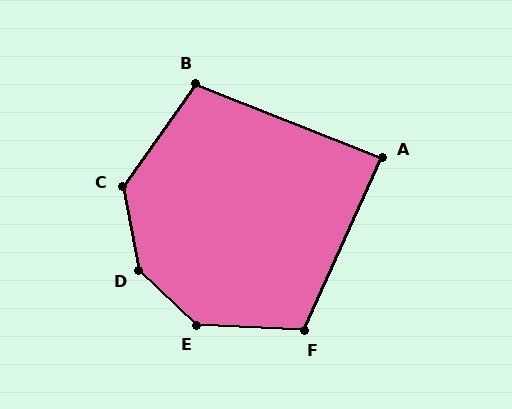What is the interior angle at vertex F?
Approximately 112 degrees (obtuse).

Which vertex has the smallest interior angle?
A, at approximately 87 degrees.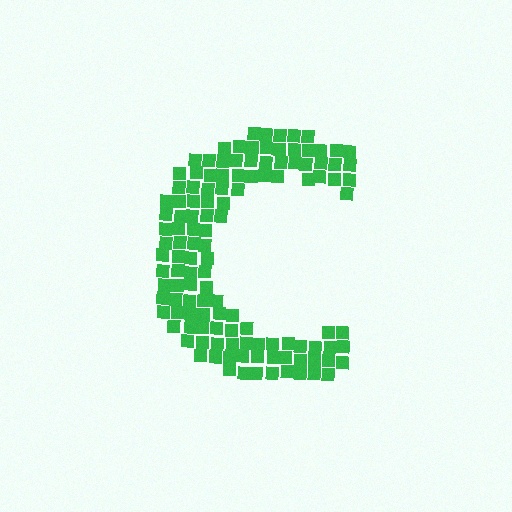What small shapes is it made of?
It is made of small squares.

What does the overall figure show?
The overall figure shows the letter C.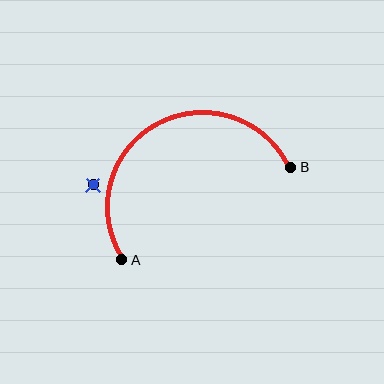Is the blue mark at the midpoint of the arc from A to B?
No — the blue mark does not lie on the arc at all. It sits slightly outside the curve.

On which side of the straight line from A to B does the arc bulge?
The arc bulges above the straight line connecting A and B.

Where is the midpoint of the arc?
The arc midpoint is the point on the curve farthest from the straight line joining A and B. It sits above that line.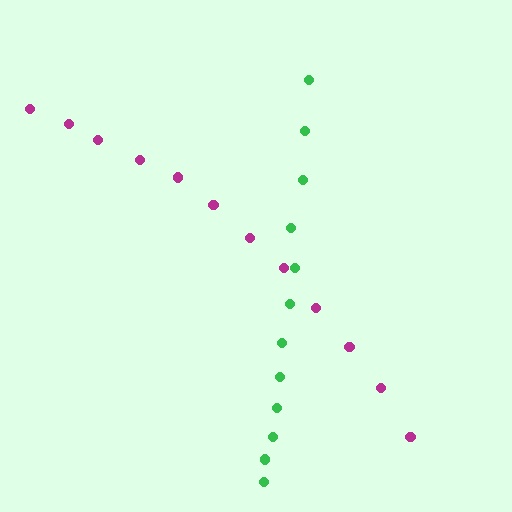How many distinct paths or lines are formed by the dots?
There are 2 distinct paths.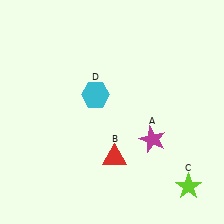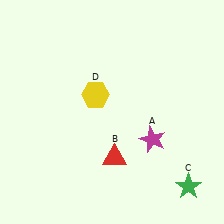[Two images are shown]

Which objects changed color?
C changed from lime to green. D changed from cyan to yellow.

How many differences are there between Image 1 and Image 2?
There are 2 differences between the two images.